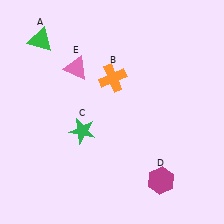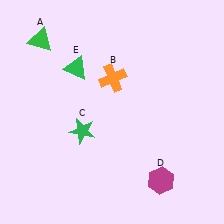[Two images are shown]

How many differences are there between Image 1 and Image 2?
There is 1 difference between the two images.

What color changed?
The triangle (E) changed from pink in Image 1 to green in Image 2.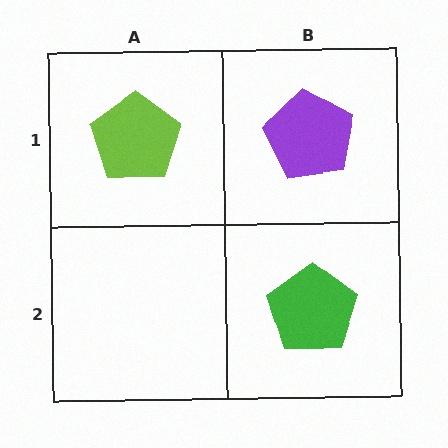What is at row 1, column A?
A lime pentagon.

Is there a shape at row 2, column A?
No, that cell is empty.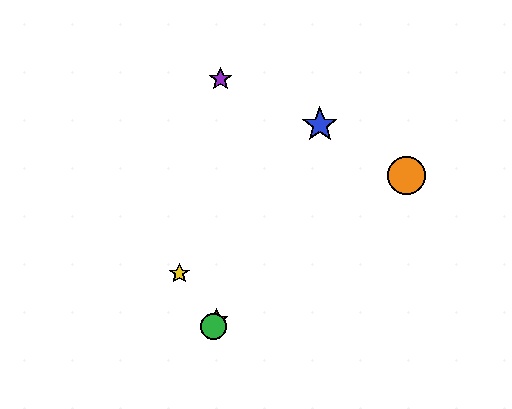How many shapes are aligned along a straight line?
3 shapes (the red star, the blue star, the green circle) are aligned along a straight line.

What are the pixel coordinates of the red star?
The red star is at (217, 320).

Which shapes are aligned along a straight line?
The red star, the blue star, the green circle are aligned along a straight line.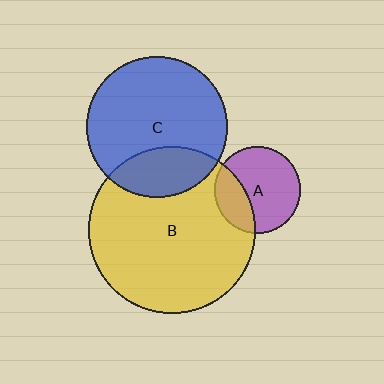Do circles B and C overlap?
Yes.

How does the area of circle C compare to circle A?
Approximately 2.7 times.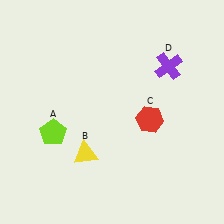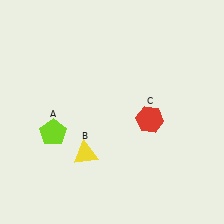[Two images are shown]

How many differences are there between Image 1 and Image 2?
There is 1 difference between the two images.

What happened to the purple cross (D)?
The purple cross (D) was removed in Image 2. It was in the top-right area of Image 1.